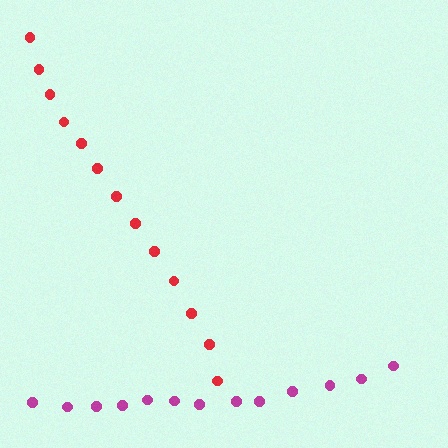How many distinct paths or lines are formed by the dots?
There are 2 distinct paths.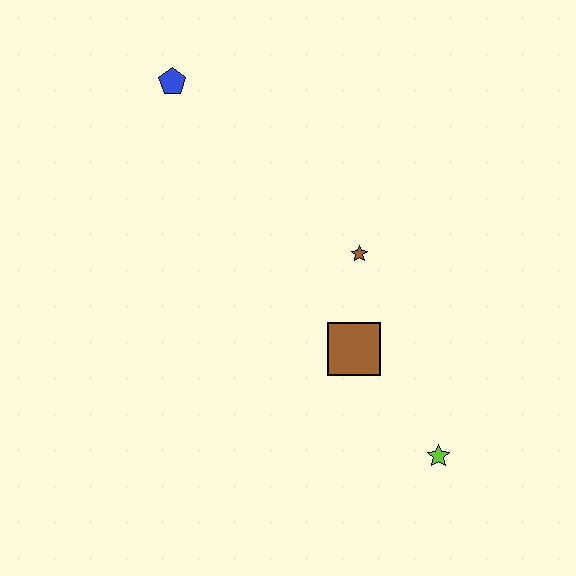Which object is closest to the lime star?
The brown square is closest to the lime star.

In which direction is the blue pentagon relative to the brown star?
The blue pentagon is to the left of the brown star.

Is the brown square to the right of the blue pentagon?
Yes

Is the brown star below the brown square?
No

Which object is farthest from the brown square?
The blue pentagon is farthest from the brown square.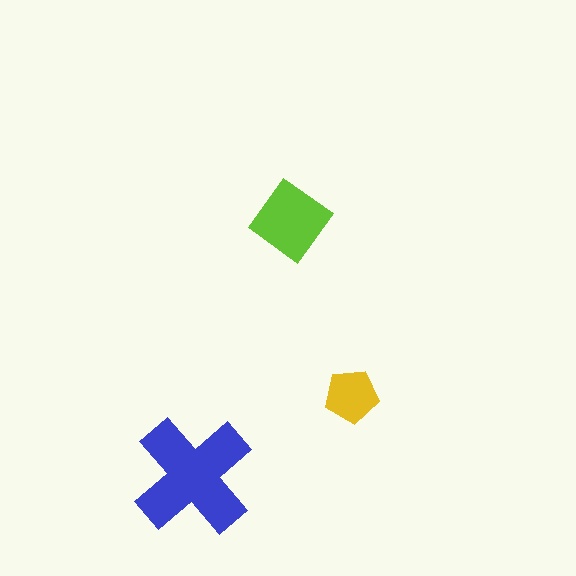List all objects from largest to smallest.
The blue cross, the lime diamond, the yellow pentagon.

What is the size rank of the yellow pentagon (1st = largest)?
3rd.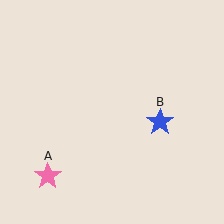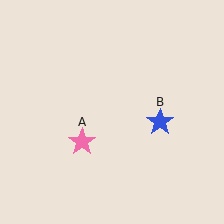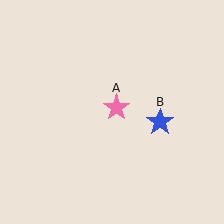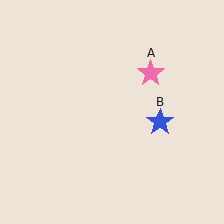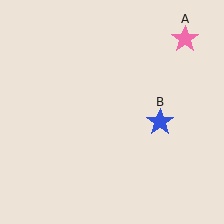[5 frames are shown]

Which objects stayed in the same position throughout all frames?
Blue star (object B) remained stationary.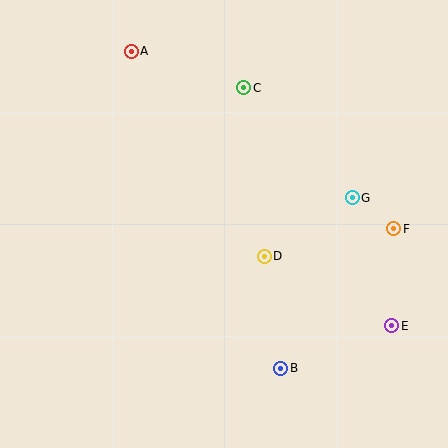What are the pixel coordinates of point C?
Point C is at (244, 88).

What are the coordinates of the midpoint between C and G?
The midpoint between C and G is at (298, 143).